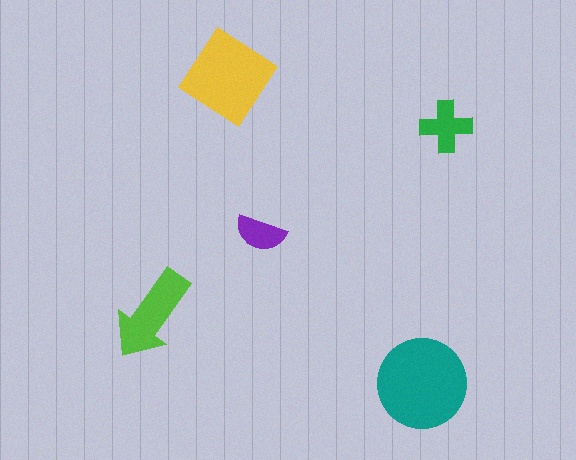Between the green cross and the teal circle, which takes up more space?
The teal circle.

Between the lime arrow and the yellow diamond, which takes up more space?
The yellow diamond.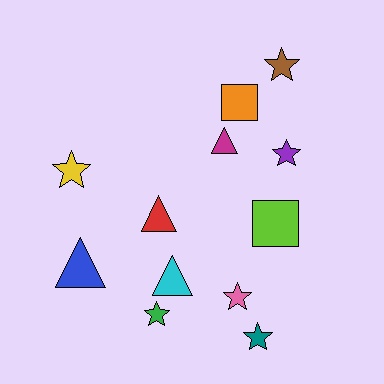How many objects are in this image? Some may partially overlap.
There are 12 objects.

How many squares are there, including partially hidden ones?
There are 2 squares.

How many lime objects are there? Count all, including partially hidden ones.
There is 1 lime object.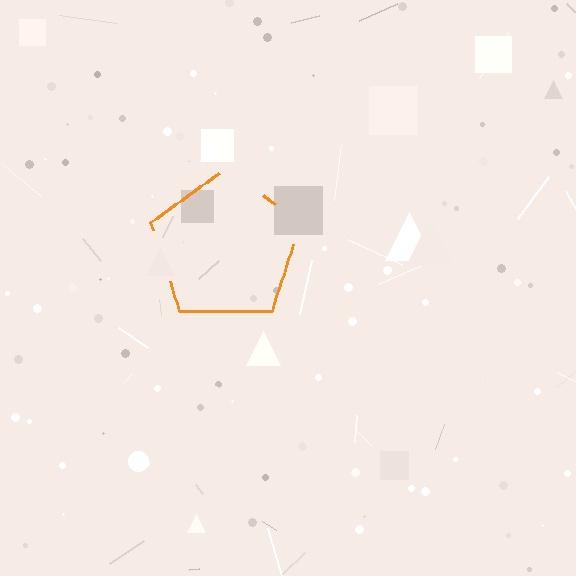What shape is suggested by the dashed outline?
The dashed outline suggests a pentagon.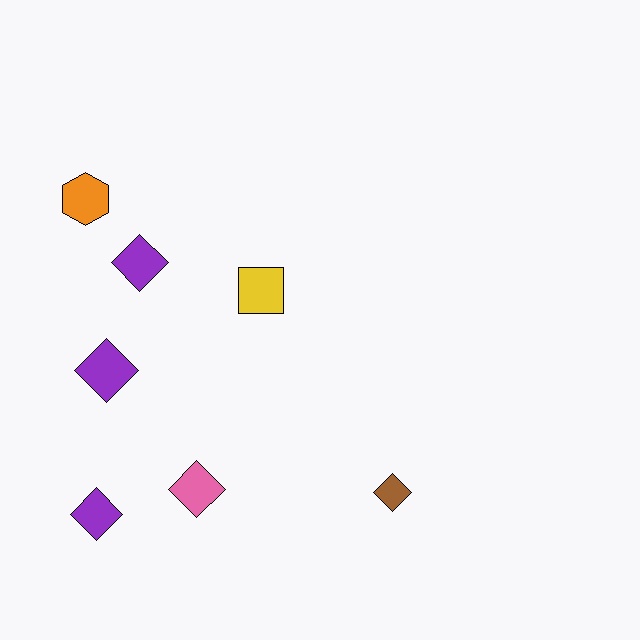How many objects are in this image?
There are 7 objects.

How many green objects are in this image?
There are no green objects.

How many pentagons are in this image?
There are no pentagons.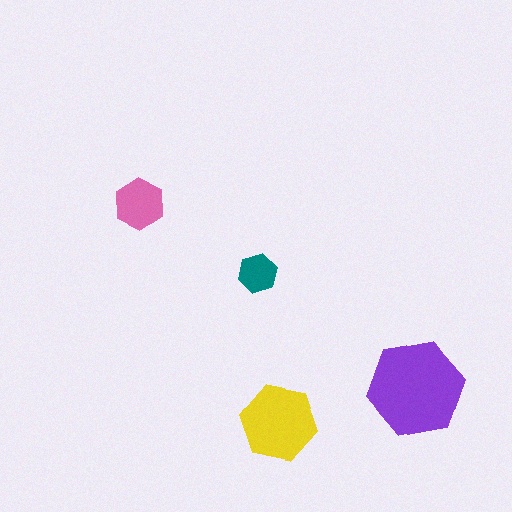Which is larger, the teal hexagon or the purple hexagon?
The purple one.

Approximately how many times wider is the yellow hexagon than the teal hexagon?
About 2 times wider.